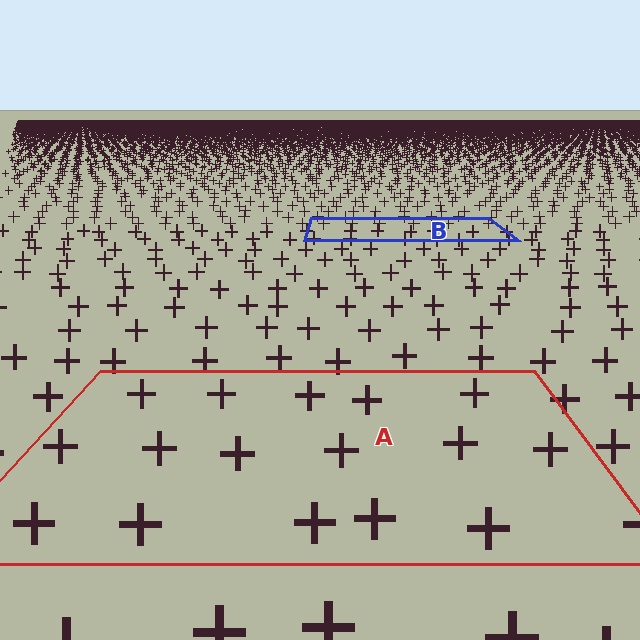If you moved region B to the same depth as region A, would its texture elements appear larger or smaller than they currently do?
They would appear larger. At a closer depth, the same texture elements are projected at a bigger on-screen size.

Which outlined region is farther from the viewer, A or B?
Region B is farther from the viewer — the texture elements inside it appear smaller and more densely packed.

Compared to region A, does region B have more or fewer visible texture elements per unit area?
Region B has more texture elements per unit area — they are packed more densely because it is farther away.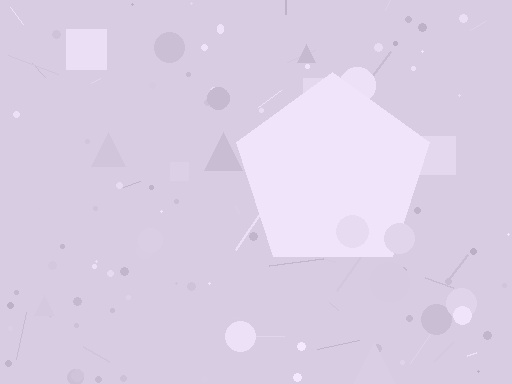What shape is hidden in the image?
A pentagon is hidden in the image.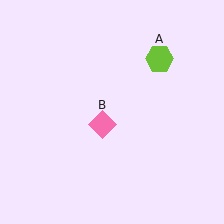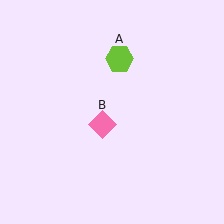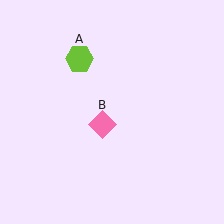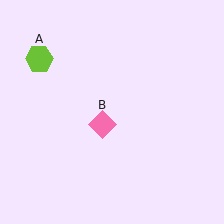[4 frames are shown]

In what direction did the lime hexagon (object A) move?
The lime hexagon (object A) moved left.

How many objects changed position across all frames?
1 object changed position: lime hexagon (object A).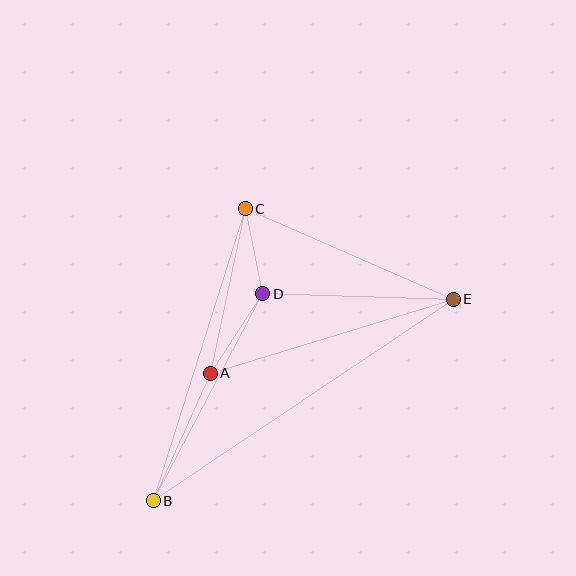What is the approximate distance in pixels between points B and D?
The distance between B and D is approximately 234 pixels.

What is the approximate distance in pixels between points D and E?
The distance between D and E is approximately 191 pixels.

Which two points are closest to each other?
Points C and D are closest to each other.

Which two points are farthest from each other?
Points B and E are farthest from each other.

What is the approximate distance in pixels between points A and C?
The distance between A and C is approximately 168 pixels.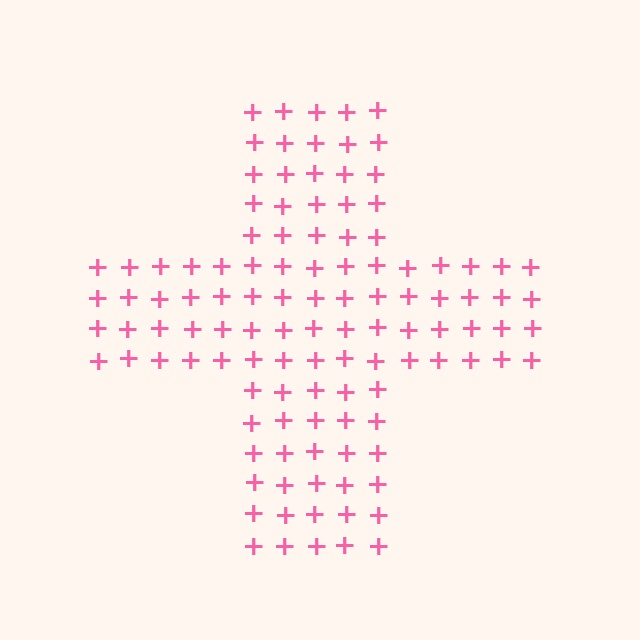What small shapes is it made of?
It is made of small plus signs.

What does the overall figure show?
The overall figure shows a cross.